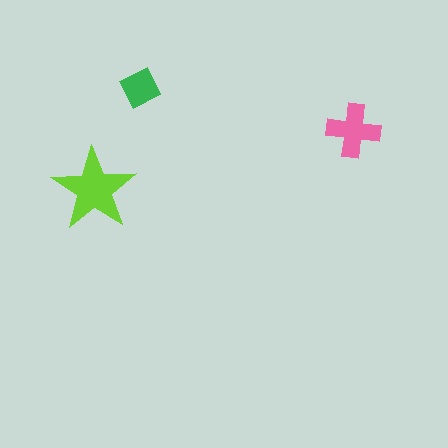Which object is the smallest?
The green diamond.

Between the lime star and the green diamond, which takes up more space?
The lime star.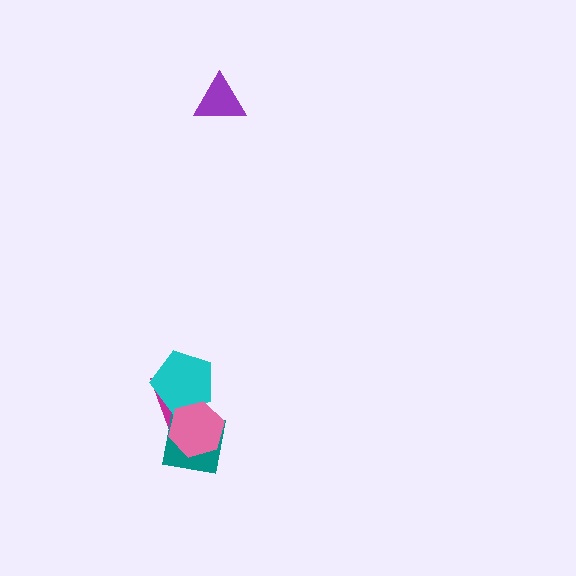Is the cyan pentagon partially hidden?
Yes, it is partially covered by another shape.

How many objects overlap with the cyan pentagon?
3 objects overlap with the cyan pentagon.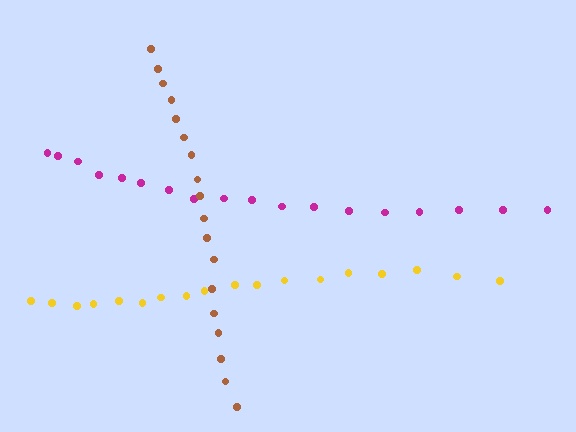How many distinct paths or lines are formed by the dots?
There are 3 distinct paths.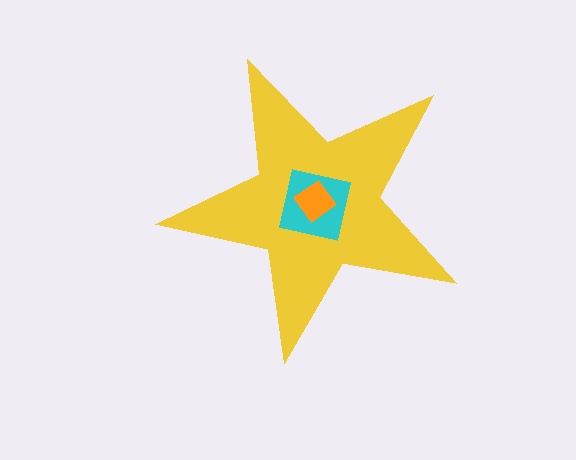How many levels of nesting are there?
3.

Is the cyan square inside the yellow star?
Yes.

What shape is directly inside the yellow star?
The cyan square.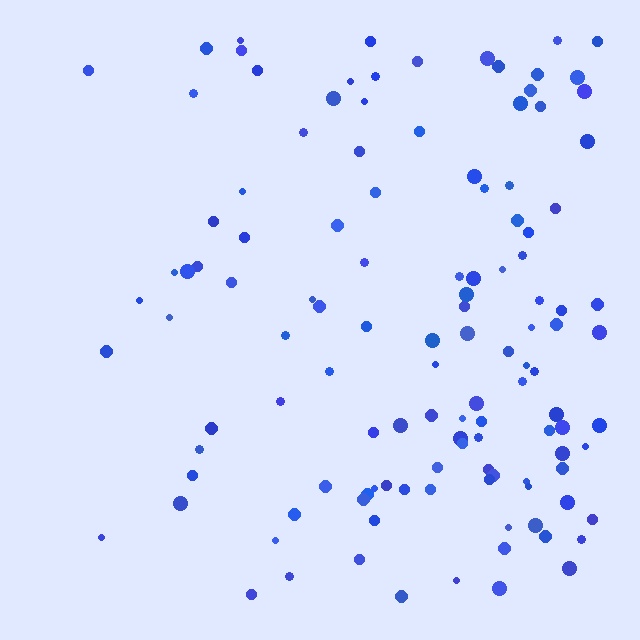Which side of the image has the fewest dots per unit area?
The left.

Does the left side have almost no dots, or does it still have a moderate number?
Still a moderate number, just noticeably fewer than the right.